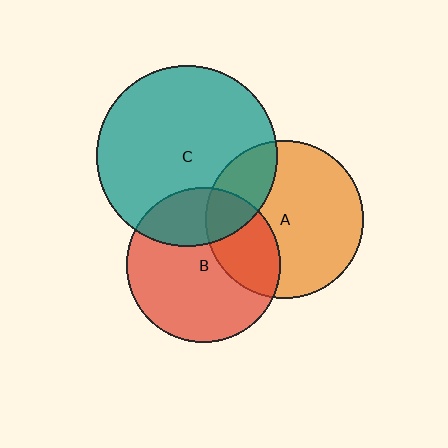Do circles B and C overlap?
Yes.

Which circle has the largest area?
Circle C (teal).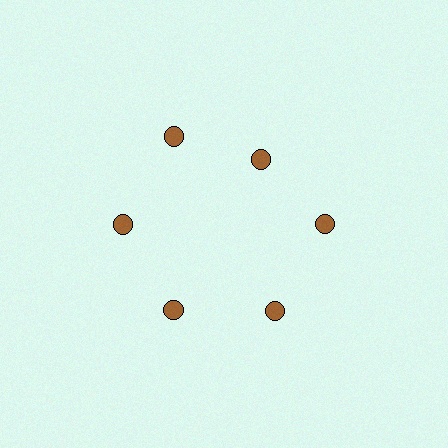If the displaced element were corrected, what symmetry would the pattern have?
It would have 6-fold rotational symmetry — the pattern would map onto itself every 60 degrees.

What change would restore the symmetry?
The symmetry would be restored by moving it outward, back onto the ring so that all 6 circles sit at equal angles and equal distance from the center.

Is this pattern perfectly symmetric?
No. The 6 brown circles are arranged in a ring, but one element near the 1 o'clock position is pulled inward toward the center, breaking the 6-fold rotational symmetry.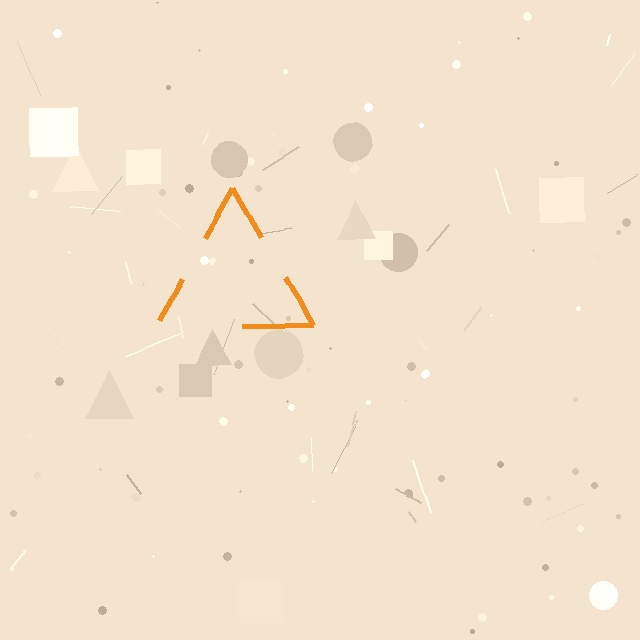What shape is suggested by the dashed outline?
The dashed outline suggests a triangle.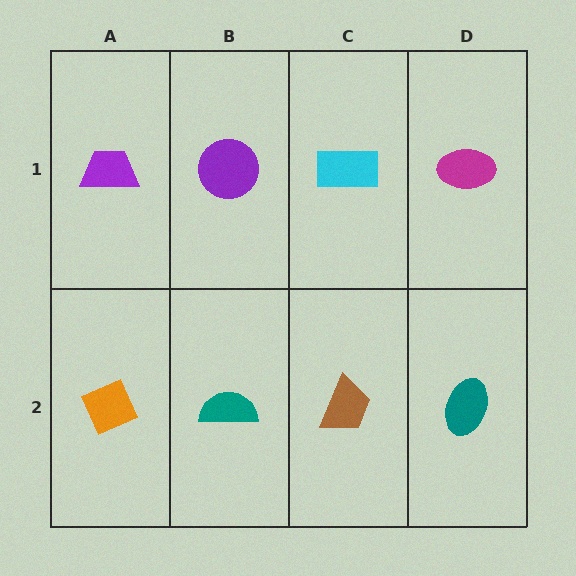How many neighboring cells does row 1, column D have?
2.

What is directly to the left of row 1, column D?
A cyan rectangle.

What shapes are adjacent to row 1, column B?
A teal semicircle (row 2, column B), a purple trapezoid (row 1, column A), a cyan rectangle (row 1, column C).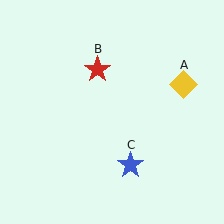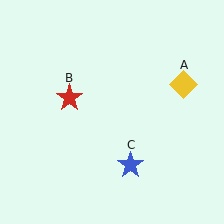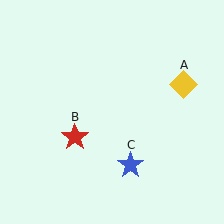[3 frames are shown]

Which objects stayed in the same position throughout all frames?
Yellow diamond (object A) and blue star (object C) remained stationary.